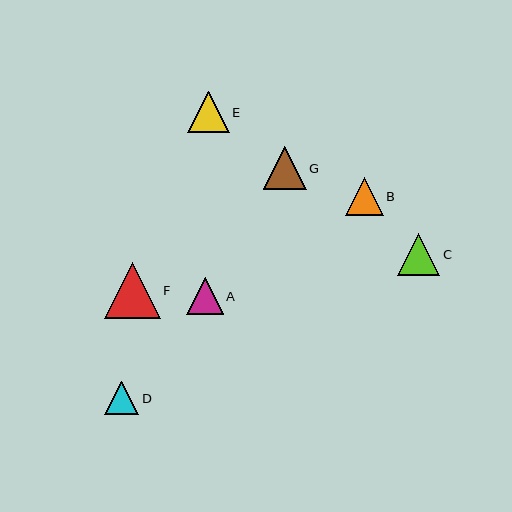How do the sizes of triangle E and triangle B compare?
Triangle E and triangle B are approximately the same size.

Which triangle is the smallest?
Triangle D is the smallest with a size of approximately 34 pixels.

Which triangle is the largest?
Triangle F is the largest with a size of approximately 55 pixels.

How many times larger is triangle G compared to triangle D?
Triangle G is approximately 1.3 times the size of triangle D.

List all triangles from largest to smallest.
From largest to smallest: F, G, C, E, B, A, D.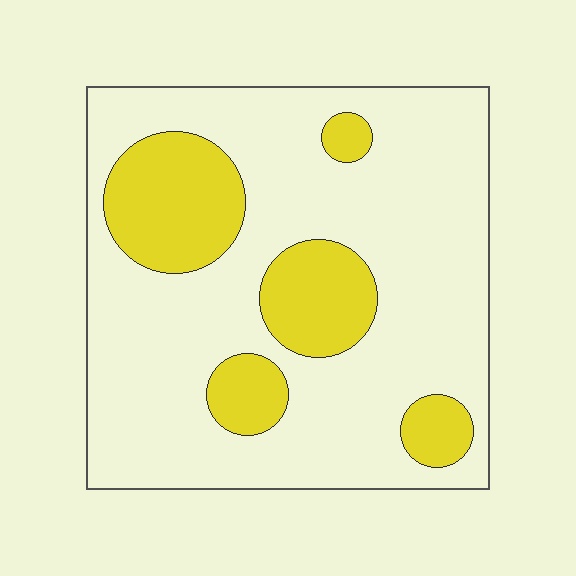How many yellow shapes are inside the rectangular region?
5.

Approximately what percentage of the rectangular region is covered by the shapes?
Approximately 25%.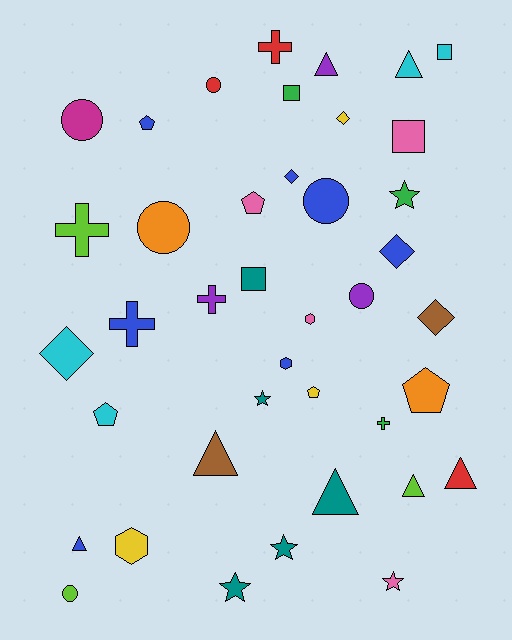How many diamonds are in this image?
There are 5 diamonds.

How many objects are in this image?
There are 40 objects.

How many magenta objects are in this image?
There is 1 magenta object.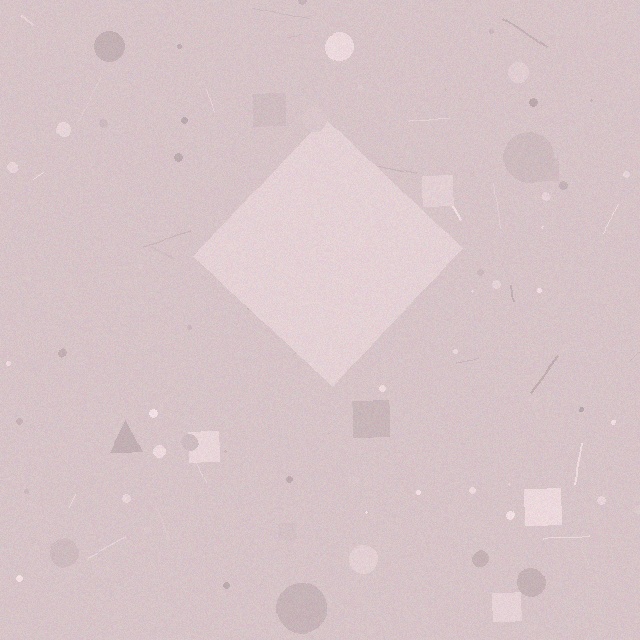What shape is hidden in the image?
A diamond is hidden in the image.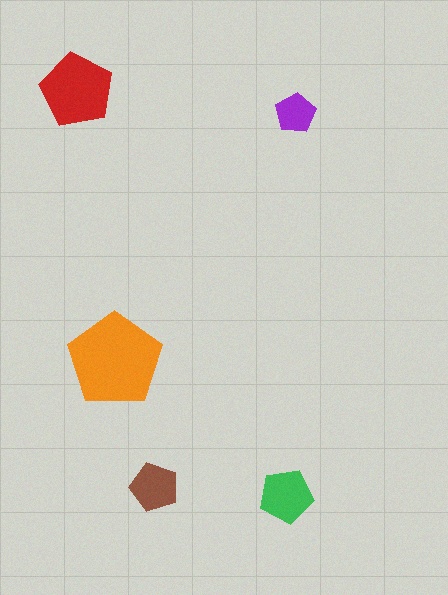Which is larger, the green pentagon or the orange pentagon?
The orange one.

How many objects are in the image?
There are 5 objects in the image.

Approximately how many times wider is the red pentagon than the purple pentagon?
About 2 times wider.